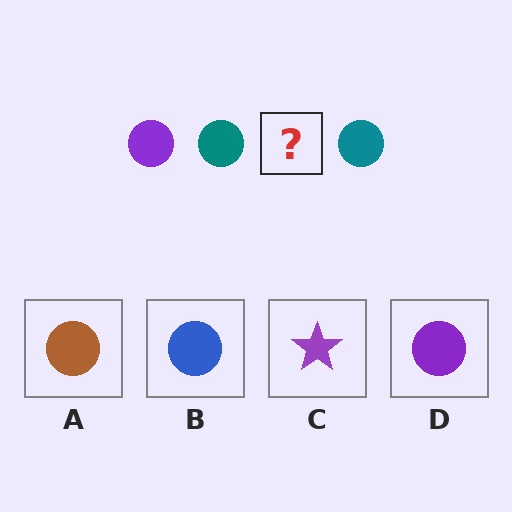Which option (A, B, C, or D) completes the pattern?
D.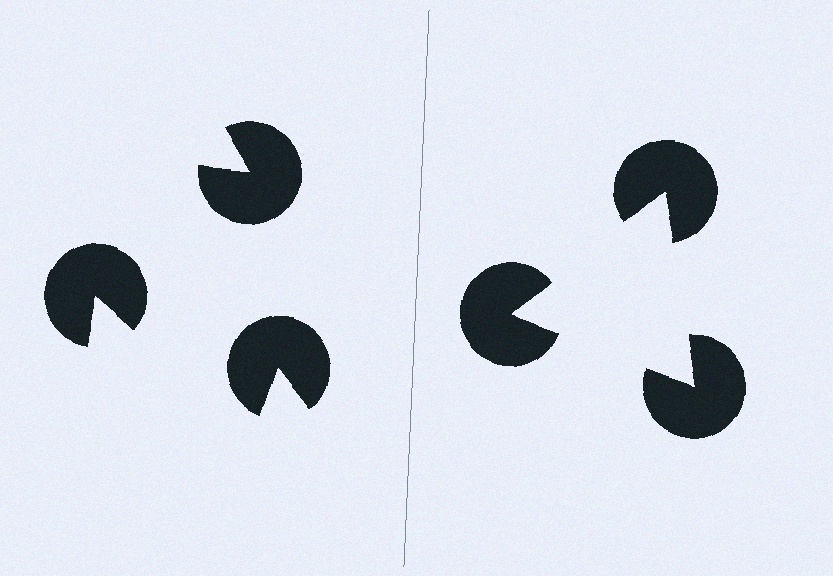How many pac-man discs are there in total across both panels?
6 — 3 on each side.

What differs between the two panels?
The pac-man discs are positioned identically on both sides; only the wedge orientations differ. On the right they align to a triangle; on the left they are misaligned.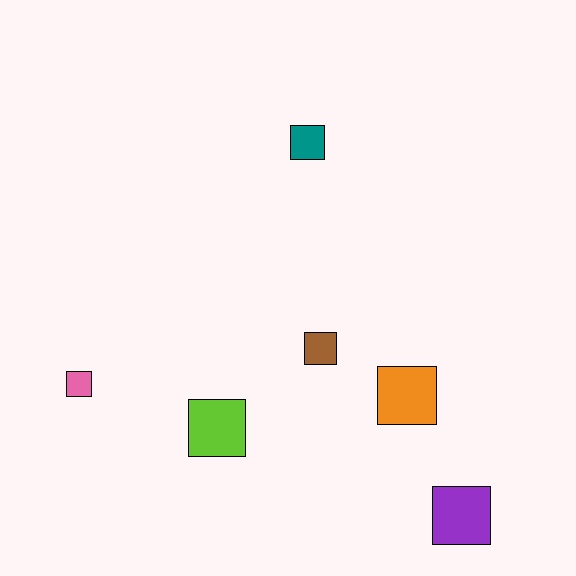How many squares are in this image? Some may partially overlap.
There are 6 squares.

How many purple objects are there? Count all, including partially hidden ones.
There is 1 purple object.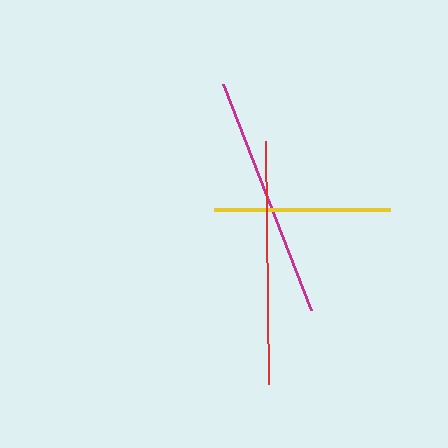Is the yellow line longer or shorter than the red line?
The red line is longer than the yellow line.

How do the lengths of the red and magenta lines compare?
The red and magenta lines are approximately the same length.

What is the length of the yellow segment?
The yellow segment is approximately 176 pixels long.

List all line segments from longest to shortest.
From longest to shortest: red, magenta, yellow.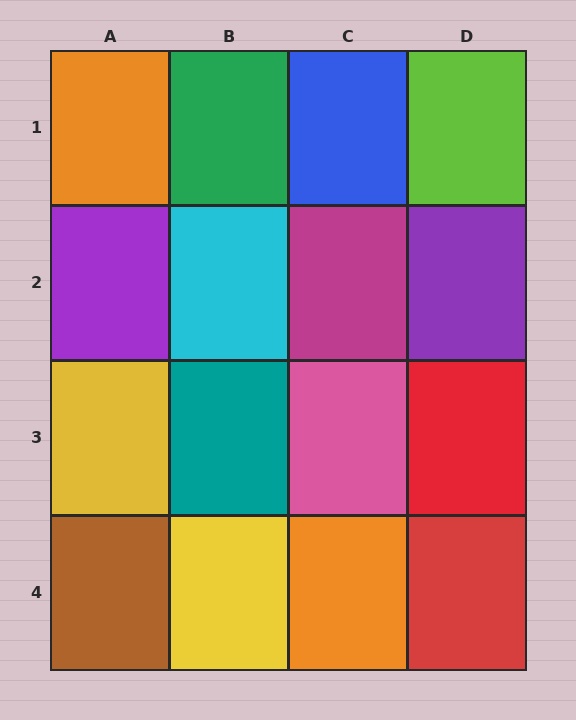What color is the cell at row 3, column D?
Red.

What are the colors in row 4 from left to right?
Brown, yellow, orange, red.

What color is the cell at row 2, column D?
Purple.